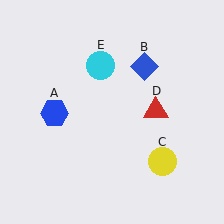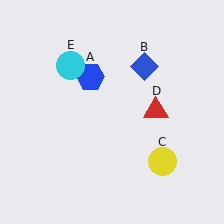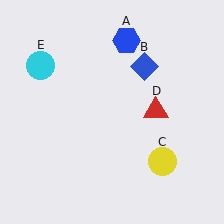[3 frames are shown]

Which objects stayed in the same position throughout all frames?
Blue diamond (object B) and yellow circle (object C) and red triangle (object D) remained stationary.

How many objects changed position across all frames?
2 objects changed position: blue hexagon (object A), cyan circle (object E).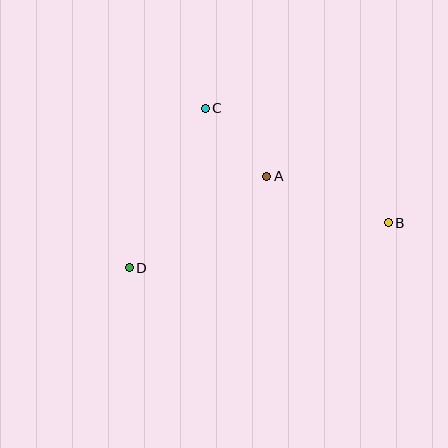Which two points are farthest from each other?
Points B and D are farthest from each other.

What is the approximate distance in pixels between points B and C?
The distance between B and C is approximately 216 pixels.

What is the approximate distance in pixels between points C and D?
The distance between C and D is approximately 177 pixels.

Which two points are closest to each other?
Points A and C are closest to each other.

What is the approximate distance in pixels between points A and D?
The distance between A and D is approximately 165 pixels.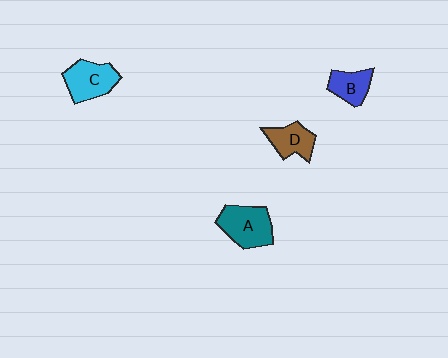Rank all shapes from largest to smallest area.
From largest to smallest: A (teal), C (cyan), D (brown), B (blue).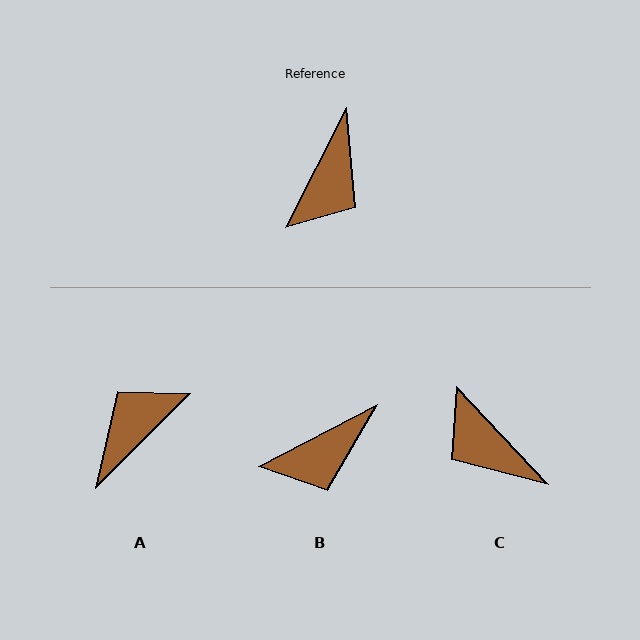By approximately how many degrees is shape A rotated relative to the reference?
Approximately 162 degrees counter-clockwise.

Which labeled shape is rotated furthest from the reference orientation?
A, about 162 degrees away.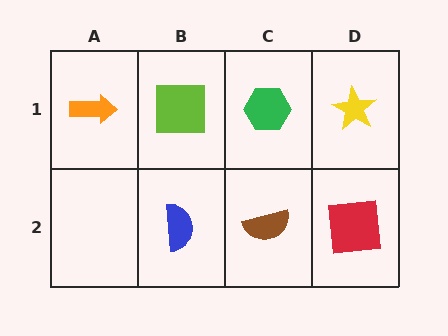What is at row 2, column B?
A blue semicircle.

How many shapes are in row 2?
3 shapes.